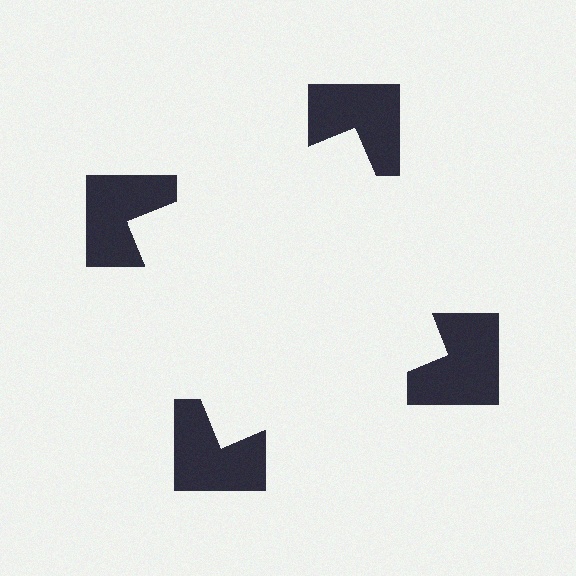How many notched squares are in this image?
There are 4 — one at each vertex of the illusory square.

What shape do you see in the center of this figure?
An illusory square — its edges are inferred from the aligned wedge cuts in the notched squares, not physically drawn.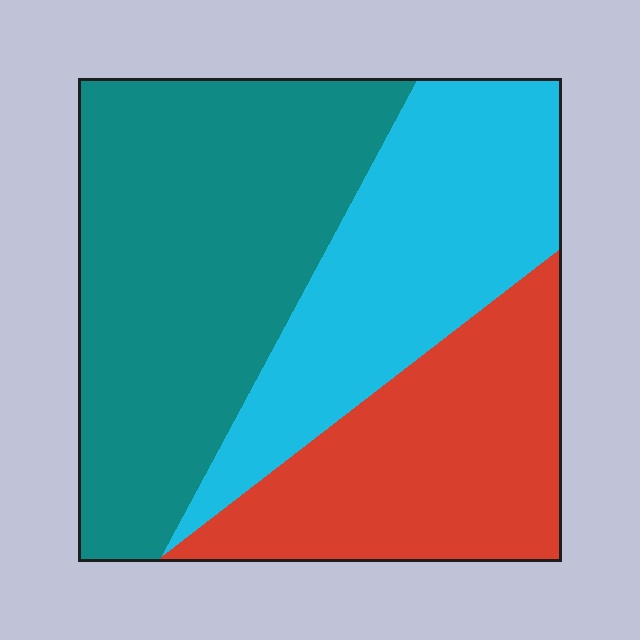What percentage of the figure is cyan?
Cyan covers about 30% of the figure.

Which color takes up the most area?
Teal, at roughly 45%.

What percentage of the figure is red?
Red covers roughly 25% of the figure.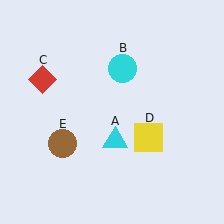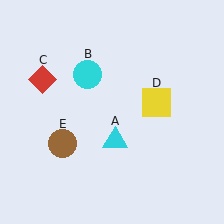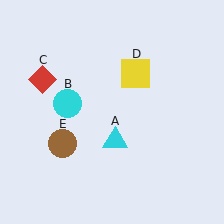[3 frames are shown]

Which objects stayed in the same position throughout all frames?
Cyan triangle (object A) and red diamond (object C) and brown circle (object E) remained stationary.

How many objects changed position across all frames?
2 objects changed position: cyan circle (object B), yellow square (object D).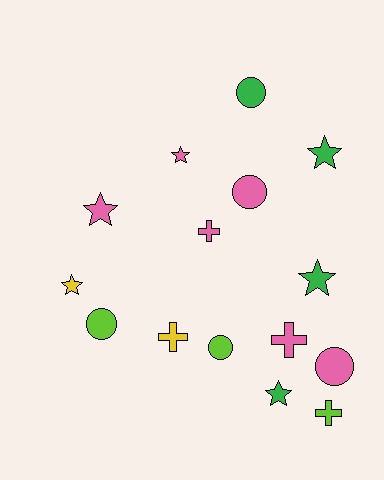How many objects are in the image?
There are 15 objects.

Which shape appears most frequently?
Star, with 6 objects.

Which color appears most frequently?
Pink, with 6 objects.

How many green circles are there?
There is 1 green circle.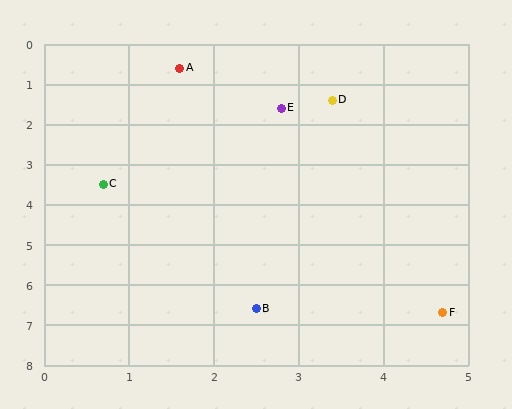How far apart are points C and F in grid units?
Points C and F are about 5.1 grid units apart.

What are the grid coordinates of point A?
Point A is at approximately (1.6, 0.6).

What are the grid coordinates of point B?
Point B is at approximately (2.5, 6.6).